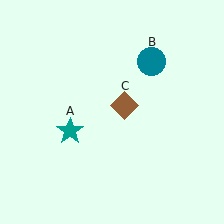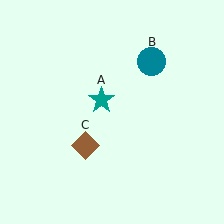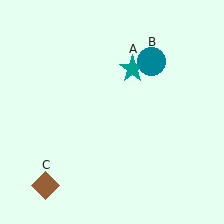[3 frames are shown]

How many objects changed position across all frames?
2 objects changed position: teal star (object A), brown diamond (object C).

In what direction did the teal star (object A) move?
The teal star (object A) moved up and to the right.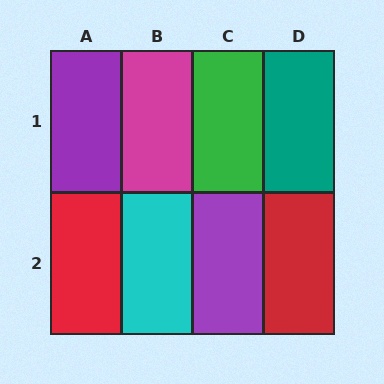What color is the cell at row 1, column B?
Magenta.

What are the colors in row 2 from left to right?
Red, cyan, purple, red.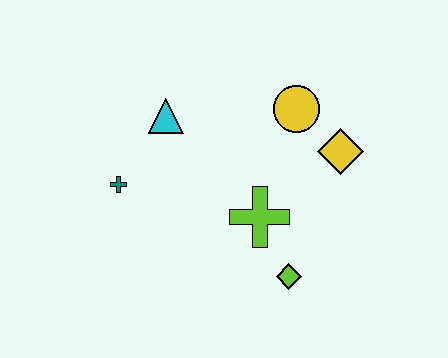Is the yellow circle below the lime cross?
No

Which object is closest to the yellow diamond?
The yellow circle is closest to the yellow diamond.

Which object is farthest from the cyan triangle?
The lime diamond is farthest from the cyan triangle.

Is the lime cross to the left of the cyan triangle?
No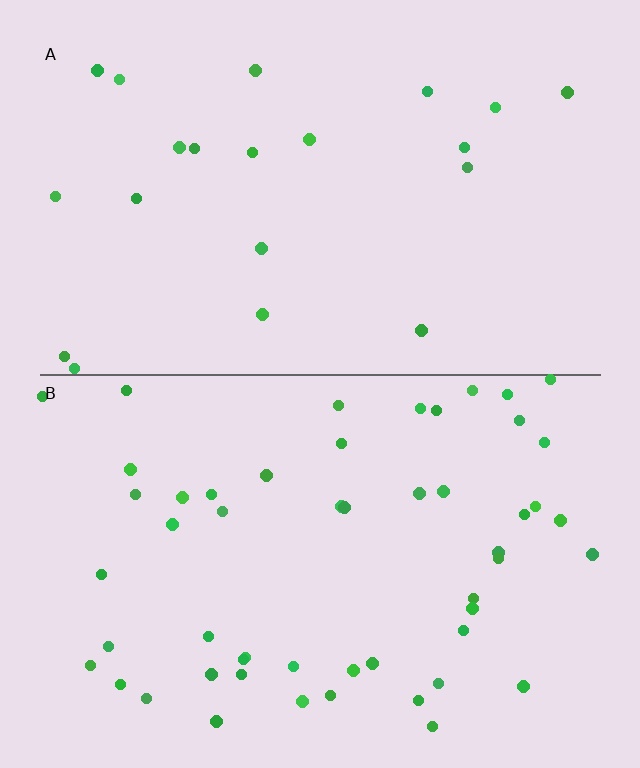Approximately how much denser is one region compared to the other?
Approximately 2.5× — region B over region A.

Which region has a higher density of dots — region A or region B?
B (the bottom).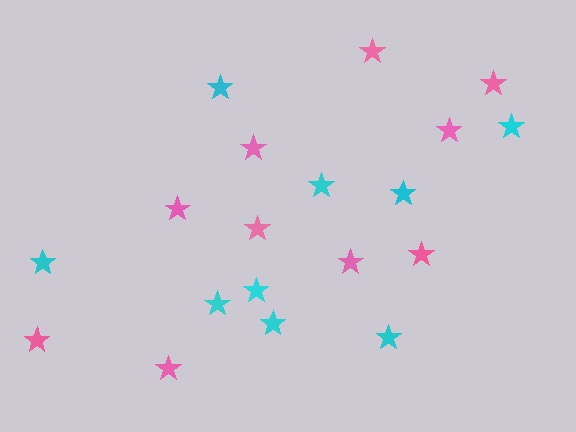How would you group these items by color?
There are 2 groups: one group of pink stars (10) and one group of cyan stars (9).